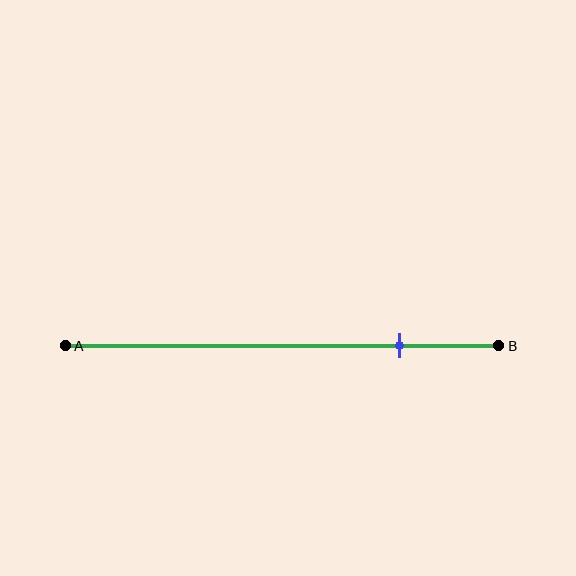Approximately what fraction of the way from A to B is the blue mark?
The blue mark is approximately 75% of the way from A to B.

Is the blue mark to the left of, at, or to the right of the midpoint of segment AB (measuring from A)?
The blue mark is to the right of the midpoint of segment AB.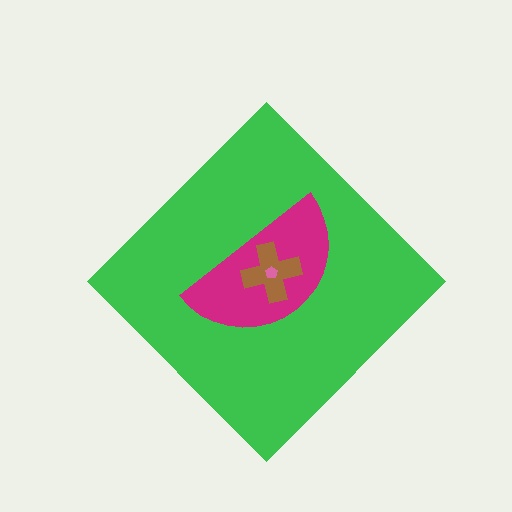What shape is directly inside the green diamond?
The magenta semicircle.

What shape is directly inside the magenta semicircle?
The brown cross.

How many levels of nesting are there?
4.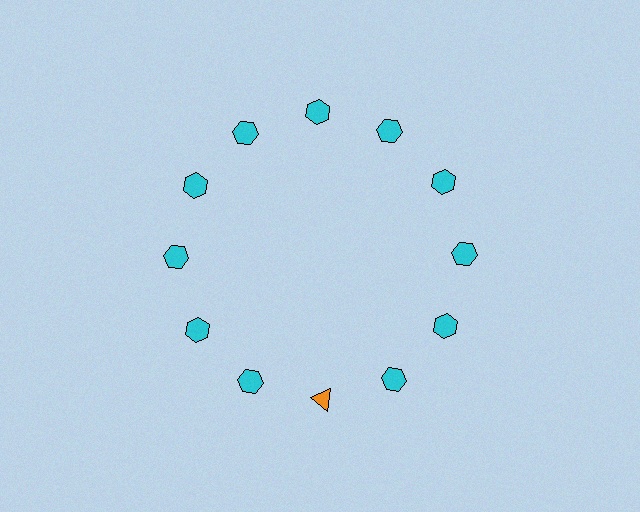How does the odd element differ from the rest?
It differs in both color (orange instead of cyan) and shape (triangle instead of hexagon).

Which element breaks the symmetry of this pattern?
The orange triangle at roughly the 6 o'clock position breaks the symmetry. All other shapes are cyan hexagons.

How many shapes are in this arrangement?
There are 12 shapes arranged in a ring pattern.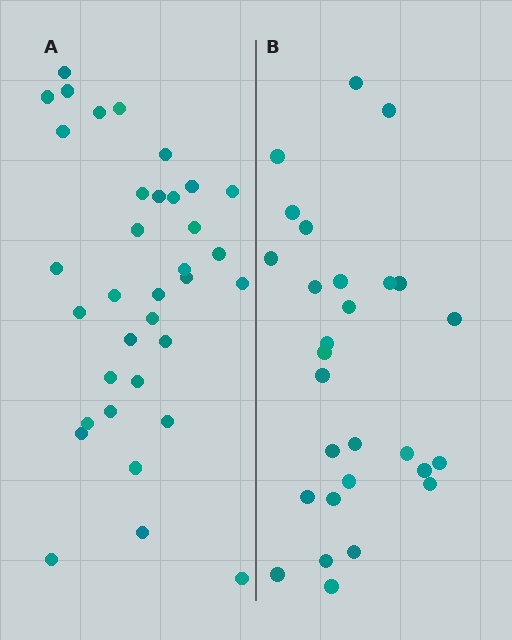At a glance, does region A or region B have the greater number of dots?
Region A (the left region) has more dots.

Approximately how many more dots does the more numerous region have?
Region A has roughly 8 or so more dots than region B.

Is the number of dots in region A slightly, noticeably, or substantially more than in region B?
Region A has noticeably more, but not dramatically so. The ratio is roughly 1.2 to 1.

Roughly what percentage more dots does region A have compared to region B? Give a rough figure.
About 25% more.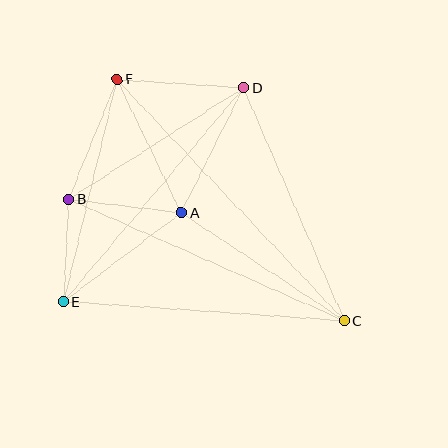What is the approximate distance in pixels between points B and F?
The distance between B and F is approximately 129 pixels.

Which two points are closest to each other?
Points B and E are closest to each other.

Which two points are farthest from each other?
Points C and F are farthest from each other.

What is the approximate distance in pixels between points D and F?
The distance between D and F is approximately 127 pixels.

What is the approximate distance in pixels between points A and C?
The distance between A and C is approximately 196 pixels.